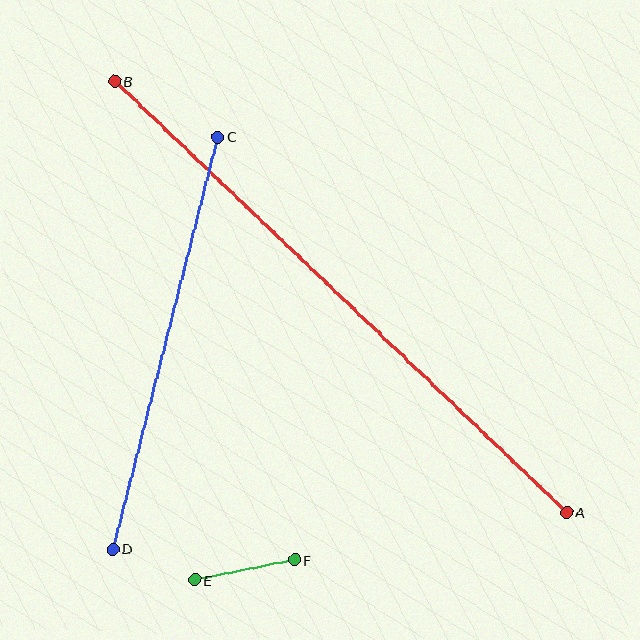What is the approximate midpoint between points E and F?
The midpoint is at approximately (245, 570) pixels.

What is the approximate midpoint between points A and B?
The midpoint is at approximately (341, 297) pixels.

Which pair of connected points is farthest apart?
Points A and B are farthest apart.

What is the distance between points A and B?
The distance is approximately 625 pixels.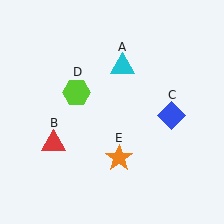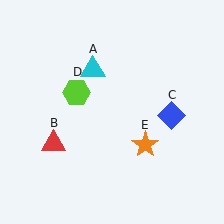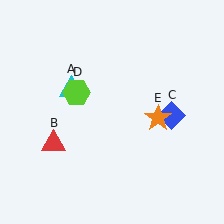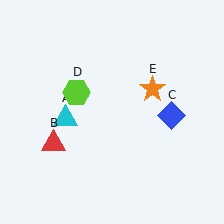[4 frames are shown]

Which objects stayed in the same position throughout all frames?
Red triangle (object B) and blue diamond (object C) and lime hexagon (object D) remained stationary.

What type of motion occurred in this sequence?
The cyan triangle (object A), orange star (object E) rotated counterclockwise around the center of the scene.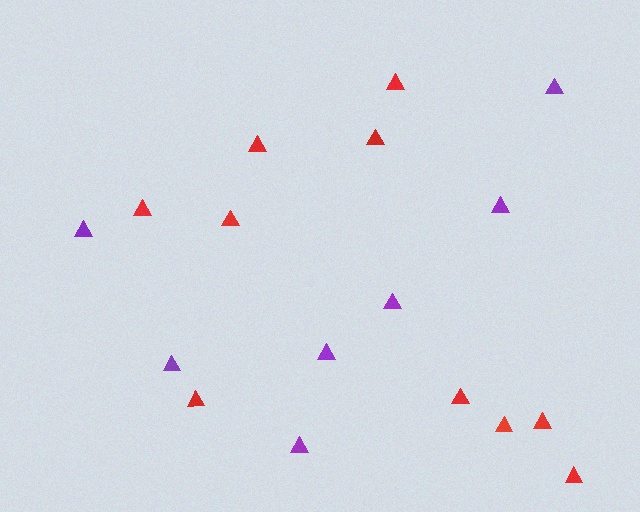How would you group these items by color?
There are 2 groups: one group of purple triangles (7) and one group of red triangles (10).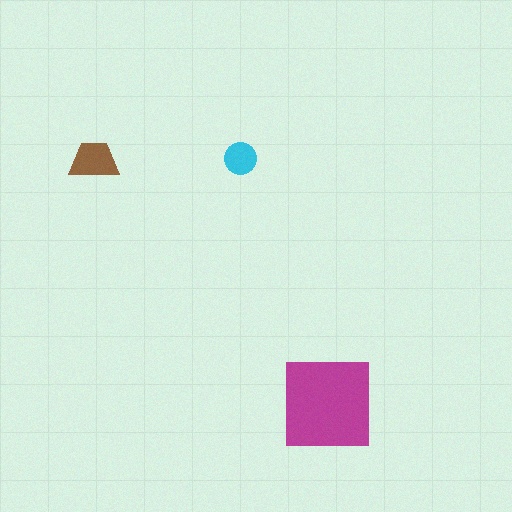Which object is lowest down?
The magenta square is bottommost.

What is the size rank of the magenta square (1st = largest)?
1st.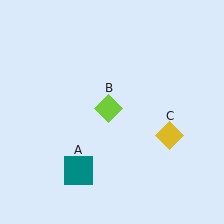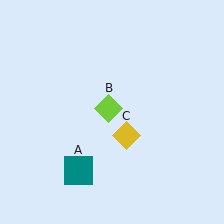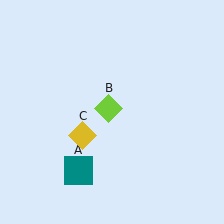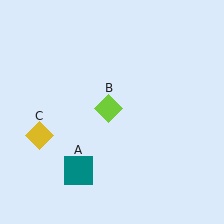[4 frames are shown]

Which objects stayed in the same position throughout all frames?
Teal square (object A) and lime diamond (object B) remained stationary.